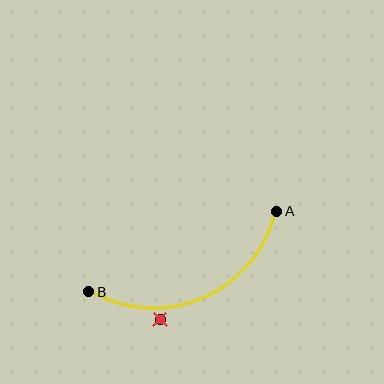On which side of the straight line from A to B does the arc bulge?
The arc bulges below the straight line connecting A and B.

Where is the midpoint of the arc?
The arc midpoint is the point on the curve farthest from the straight line joining A and B. It sits below that line.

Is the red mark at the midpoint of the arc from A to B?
No — the red mark does not lie on the arc at all. It sits slightly outside the curve.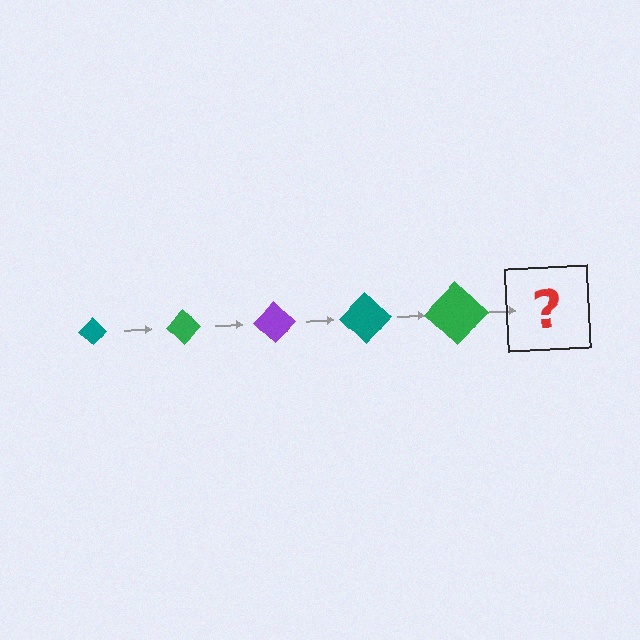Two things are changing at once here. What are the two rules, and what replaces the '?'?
The two rules are that the diamond grows larger each step and the color cycles through teal, green, and purple. The '?' should be a purple diamond, larger than the previous one.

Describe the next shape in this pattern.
It should be a purple diamond, larger than the previous one.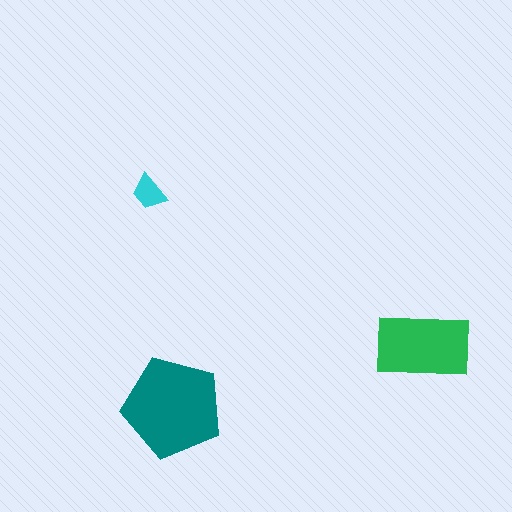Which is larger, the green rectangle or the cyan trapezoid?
The green rectangle.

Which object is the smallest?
The cyan trapezoid.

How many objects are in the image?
There are 3 objects in the image.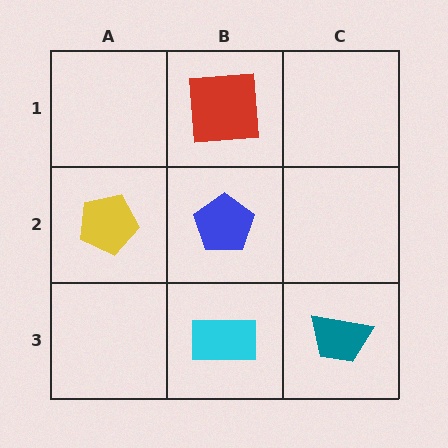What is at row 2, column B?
A blue pentagon.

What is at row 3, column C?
A teal trapezoid.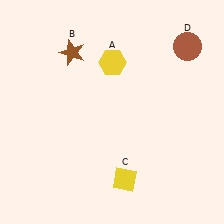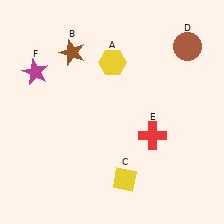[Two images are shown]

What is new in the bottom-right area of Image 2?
A red cross (E) was added in the bottom-right area of Image 2.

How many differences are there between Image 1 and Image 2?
There are 2 differences between the two images.